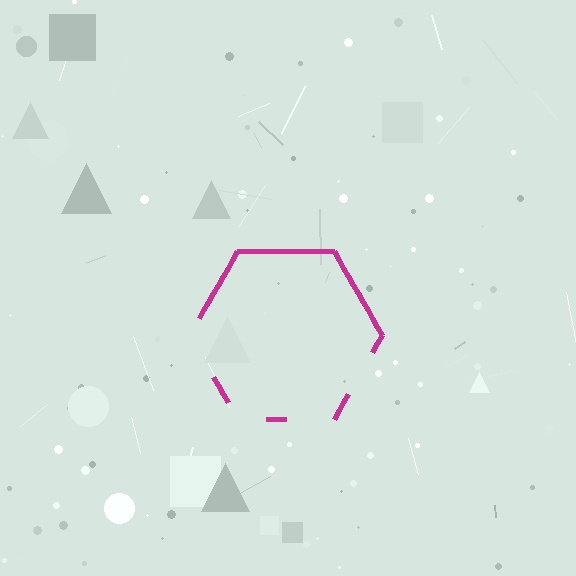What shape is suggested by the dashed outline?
The dashed outline suggests a hexagon.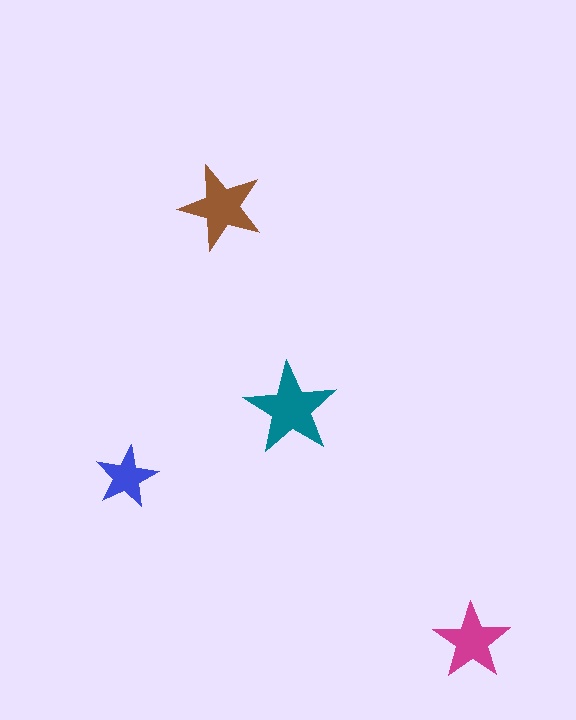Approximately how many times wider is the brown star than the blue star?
About 1.5 times wider.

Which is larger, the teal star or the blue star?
The teal one.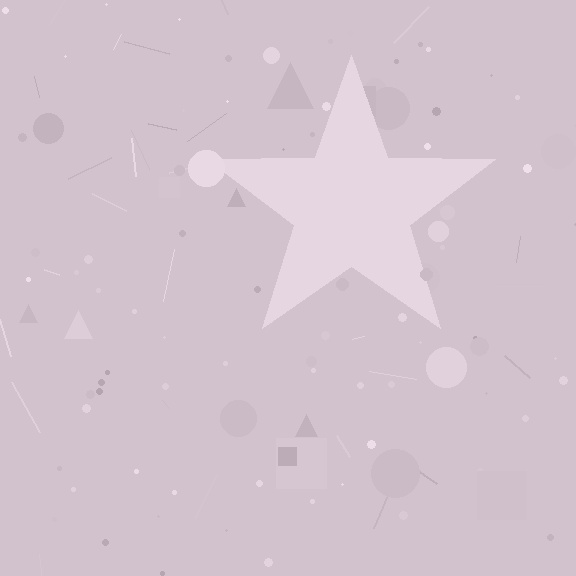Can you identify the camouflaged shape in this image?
The camouflaged shape is a star.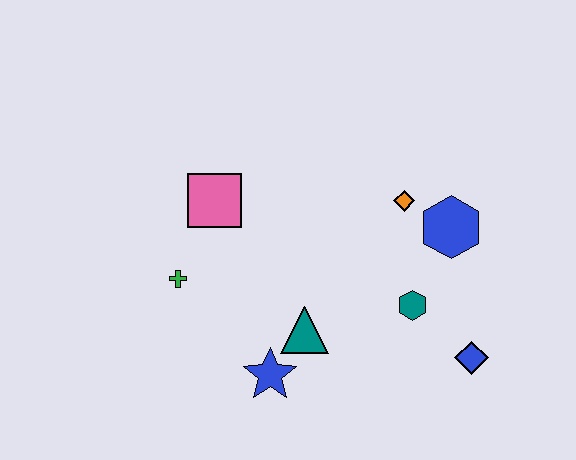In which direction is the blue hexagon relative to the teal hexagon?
The blue hexagon is above the teal hexagon.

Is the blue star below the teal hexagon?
Yes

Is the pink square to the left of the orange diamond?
Yes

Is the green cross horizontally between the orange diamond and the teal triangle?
No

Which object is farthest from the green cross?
The blue diamond is farthest from the green cross.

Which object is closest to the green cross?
The pink square is closest to the green cross.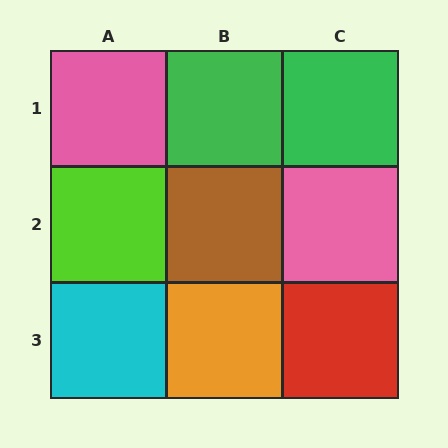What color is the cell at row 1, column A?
Pink.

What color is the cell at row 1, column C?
Green.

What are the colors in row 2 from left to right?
Lime, brown, pink.